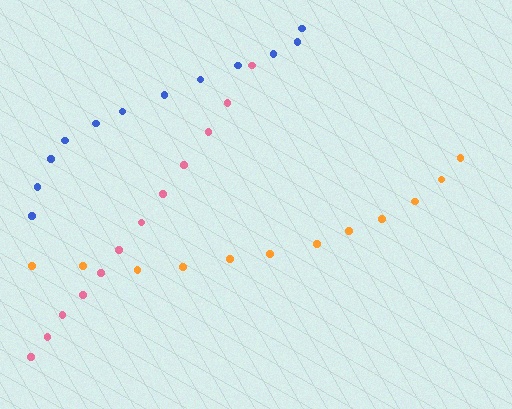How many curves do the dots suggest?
There are 3 distinct paths.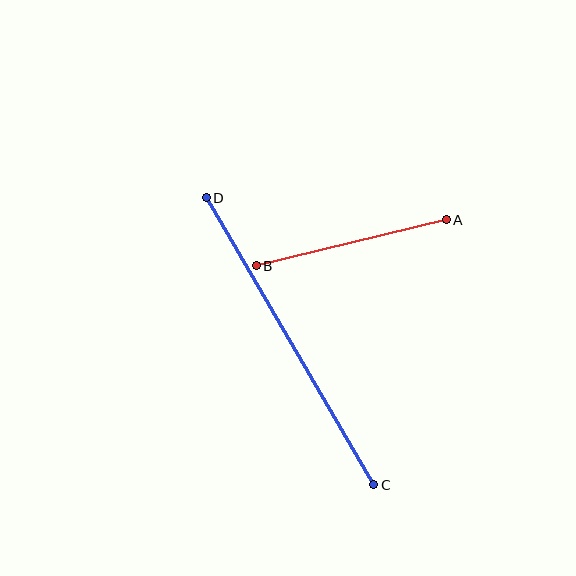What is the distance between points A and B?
The distance is approximately 195 pixels.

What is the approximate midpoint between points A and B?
The midpoint is at approximately (351, 243) pixels.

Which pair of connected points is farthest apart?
Points C and D are farthest apart.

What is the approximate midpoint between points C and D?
The midpoint is at approximately (290, 341) pixels.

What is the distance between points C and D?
The distance is approximately 333 pixels.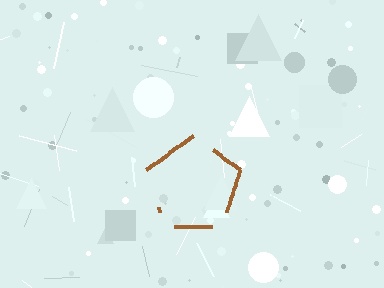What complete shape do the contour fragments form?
The contour fragments form a pentagon.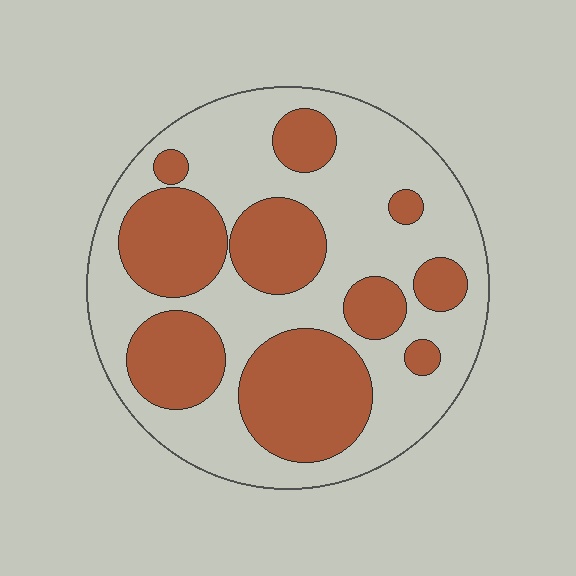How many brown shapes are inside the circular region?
10.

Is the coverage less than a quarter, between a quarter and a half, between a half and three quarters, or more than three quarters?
Between a quarter and a half.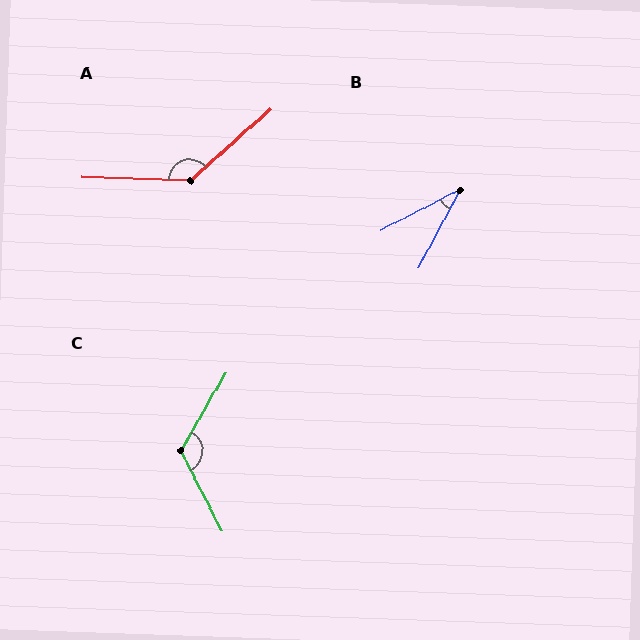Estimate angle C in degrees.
Approximately 123 degrees.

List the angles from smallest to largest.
B (34°), C (123°), A (136°).